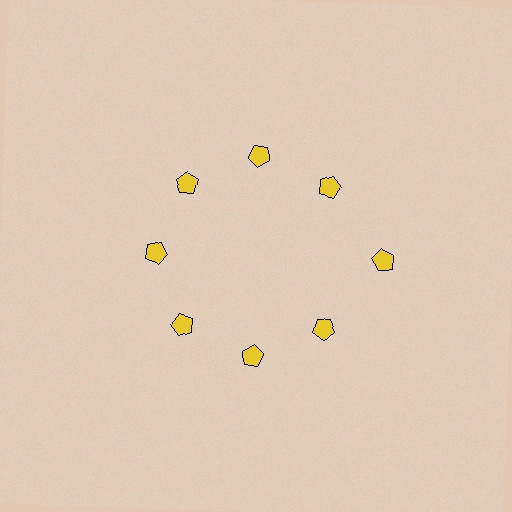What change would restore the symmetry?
The symmetry would be restored by moving it inward, back onto the ring so that all 8 pentagons sit at equal angles and equal distance from the center.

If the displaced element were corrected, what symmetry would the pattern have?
It would have 8-fold rotational symmetry — the pattern would map onto itself every 45 degrees.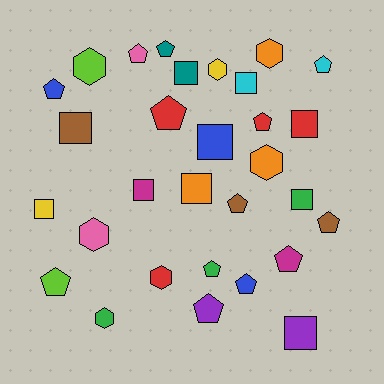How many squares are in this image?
There are 10 squares.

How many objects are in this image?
There are 30 objects.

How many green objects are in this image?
There are 3 green objects.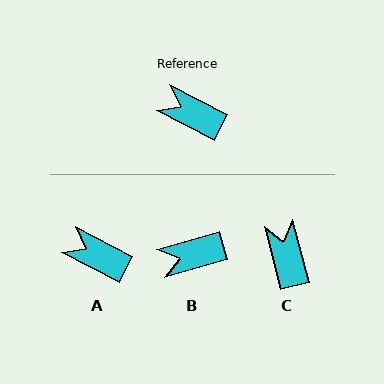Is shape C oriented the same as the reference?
No, it is off by about 48 degrees.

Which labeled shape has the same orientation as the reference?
A.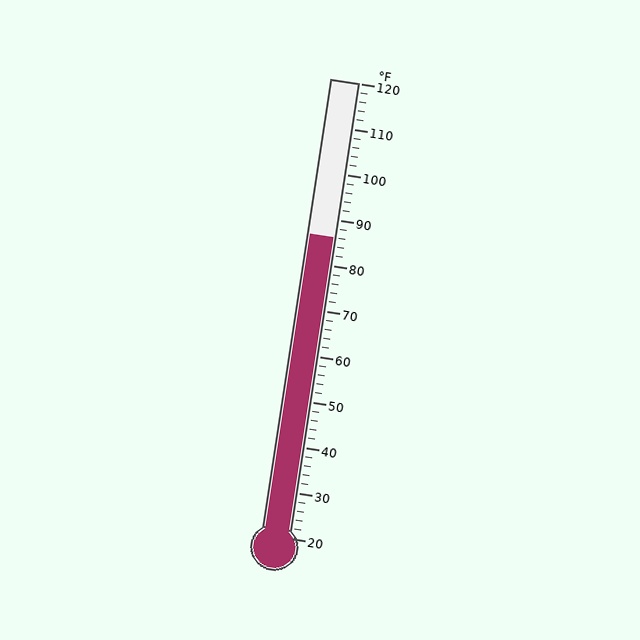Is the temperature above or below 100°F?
The temperature is below 100°F.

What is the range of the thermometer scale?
The thermometer scale ranges from 20°F to 120°F.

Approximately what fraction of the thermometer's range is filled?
The thermometer is filled to approximately 65% of its range.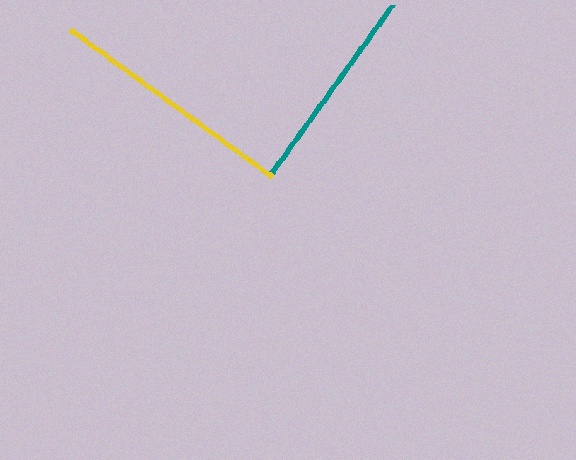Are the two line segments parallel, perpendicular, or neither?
Perpendicular — they meet at approximately 90°.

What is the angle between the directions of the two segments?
Approximately 90 degrees.